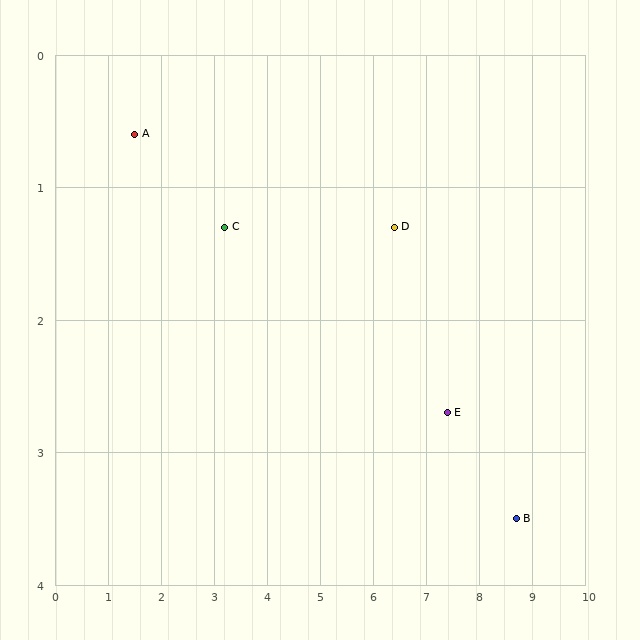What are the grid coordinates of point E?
Point E is at approximately (7.4, 2.7).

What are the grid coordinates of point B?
Point B is at approximately (8.7, 3.5).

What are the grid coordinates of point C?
Point C is at approximately (3.2, 1.3).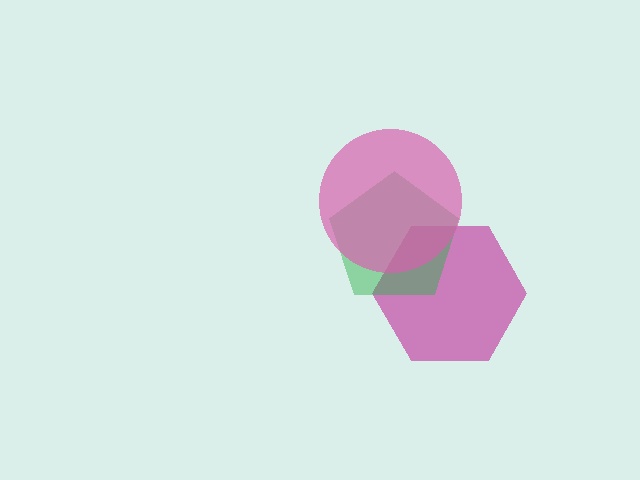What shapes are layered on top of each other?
The layered shapes are: a magenta hexagon, a green pentagon, a pink circle.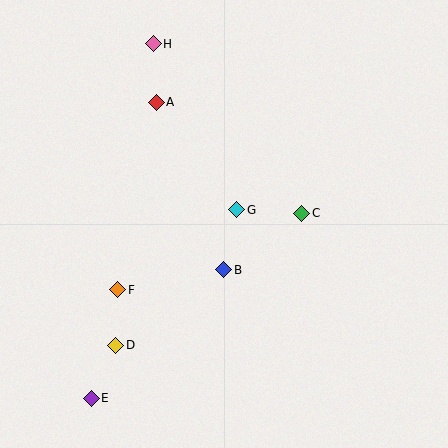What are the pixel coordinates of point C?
Point C is at (302, 213).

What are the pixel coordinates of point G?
Point G is at (237, 210).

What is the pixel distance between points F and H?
The distance between F and H is 249 pixels.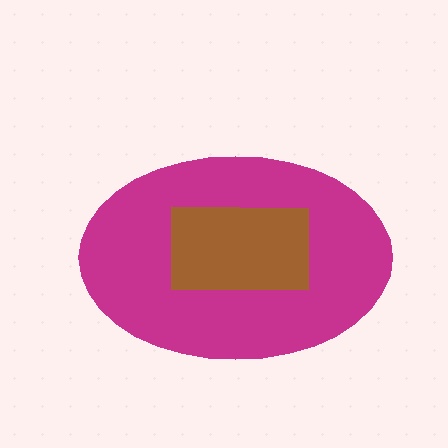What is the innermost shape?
The brown rectangle.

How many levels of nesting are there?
2.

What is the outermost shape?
The magenta ellipse.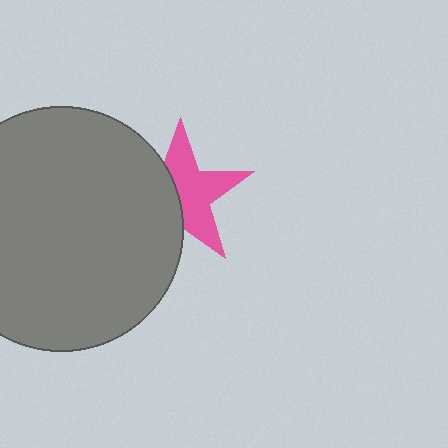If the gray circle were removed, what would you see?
You would see the complete pink star.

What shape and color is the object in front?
The object in front is a gray circle.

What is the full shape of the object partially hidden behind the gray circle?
The partially hidden object is a pink star.